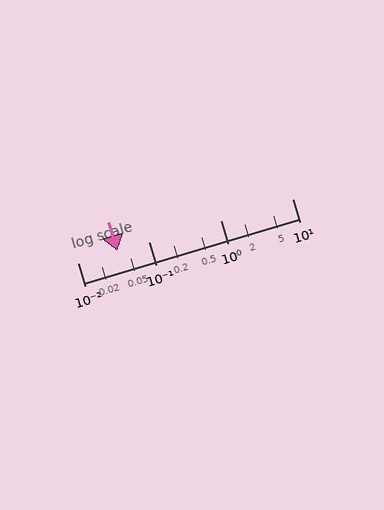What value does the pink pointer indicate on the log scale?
The pointer indicates approximately 0.036.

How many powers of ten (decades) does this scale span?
The scale spans 3 decades, from 0.01 to 10.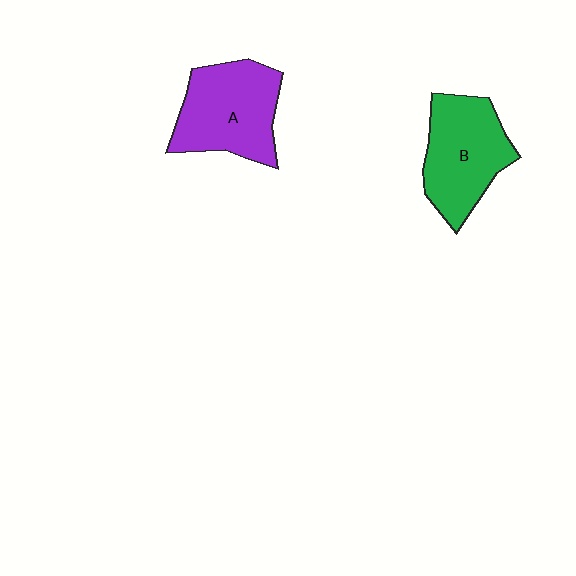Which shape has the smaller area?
Shape B (green).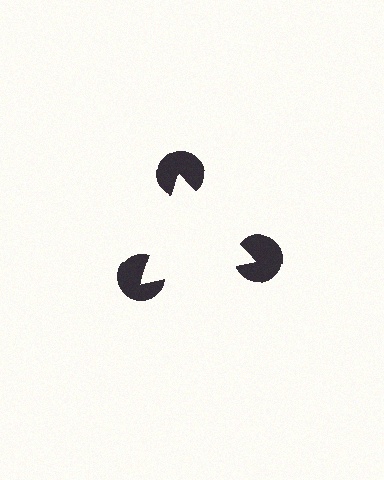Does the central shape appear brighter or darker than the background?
It typically appears slightly brighter than the background, even though no actual brightness change is drawn.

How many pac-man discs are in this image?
There are 3 — one at each vertex of the illusory triangle.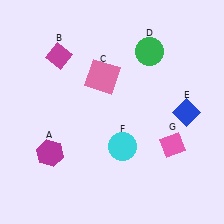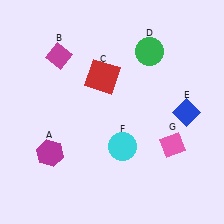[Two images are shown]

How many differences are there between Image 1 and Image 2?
There is 1 difference between the two images.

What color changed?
The square (C) changed from pink in Image 1 to red in Image 2.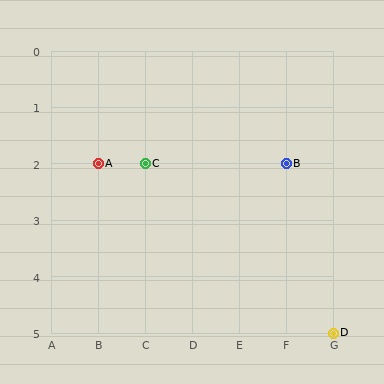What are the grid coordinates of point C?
Point C is at grid coordinates (C, 2).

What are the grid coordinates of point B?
Point B is at grid coordinates (F, 2).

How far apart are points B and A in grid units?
Points B and A are 4 columns apart.